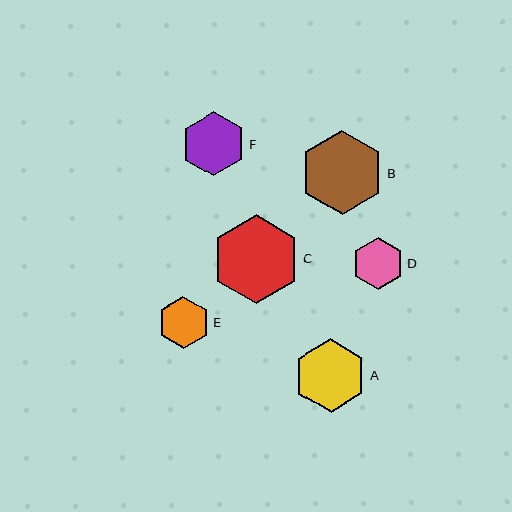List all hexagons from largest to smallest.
From largest to smallest: C, B, A, F, D, E.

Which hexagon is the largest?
Hexagon C is the largest with a size of approximately 88 pixels.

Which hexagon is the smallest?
Hexagon E is the smallest with a size of approximately 52 pixels.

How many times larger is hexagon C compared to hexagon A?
Hexagon C is approximately 1.2 times the size of hexagon A.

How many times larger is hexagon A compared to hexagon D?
Hexagon A is approximately 1.4 times the size of hexagon D.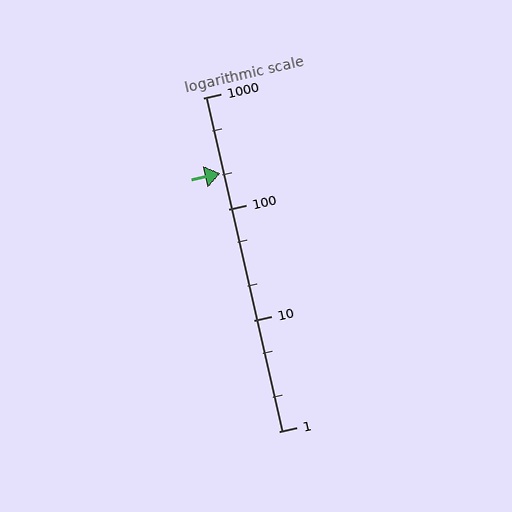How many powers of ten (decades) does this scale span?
The scale spans 3 decades, from 1 to 1000.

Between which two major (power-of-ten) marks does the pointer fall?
The pointer is between 100 and 1000.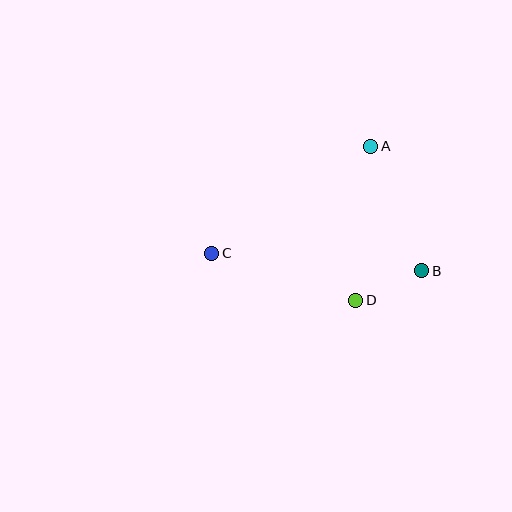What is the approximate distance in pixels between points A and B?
The distance between A and B is approximately 135 pixels.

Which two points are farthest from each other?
Points B and C are farthest from each other.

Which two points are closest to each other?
Points B and D are closest to each other.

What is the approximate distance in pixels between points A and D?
The distance between A and D is approximately 155 pixels.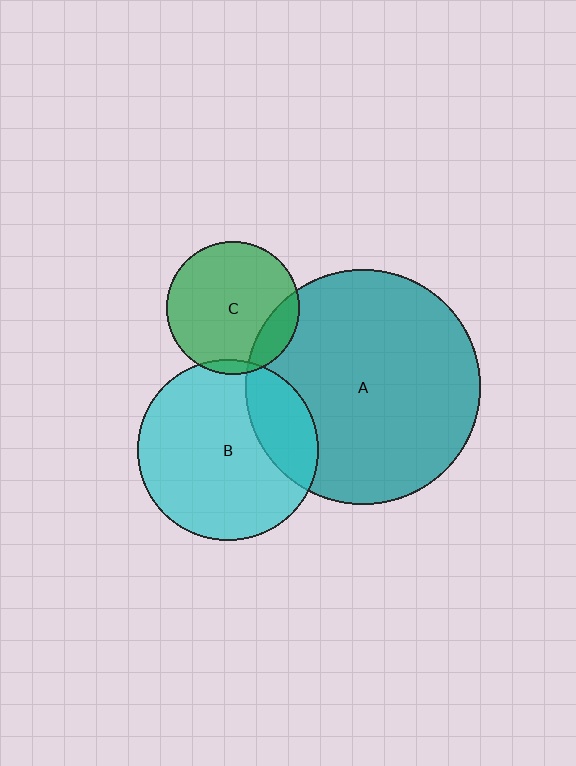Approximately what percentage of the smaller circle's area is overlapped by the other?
Approximately 15%.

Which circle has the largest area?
Circle A (teal).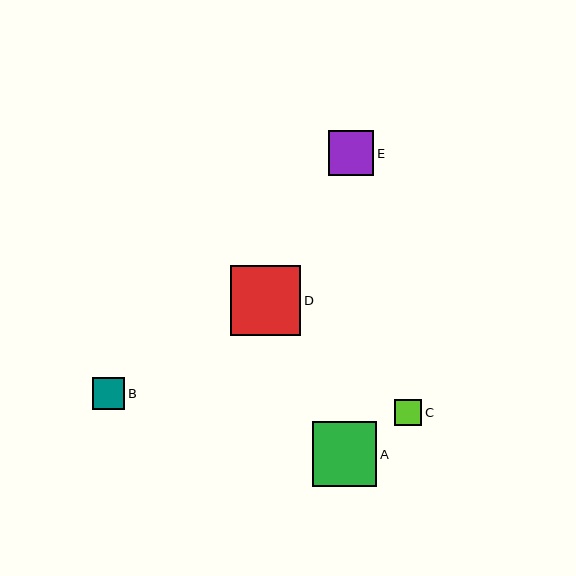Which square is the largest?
Square D is the largest with a size of approximately 70 pixels.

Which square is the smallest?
Square C is the smallest with a size of approximately 27 pixels.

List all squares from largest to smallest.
From largest to smallest: D, A, E, B, C.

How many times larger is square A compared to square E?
Square A is approximately 1.4 times the size of square E.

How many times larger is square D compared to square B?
Square D is approximately 2.2 times the size of square B.